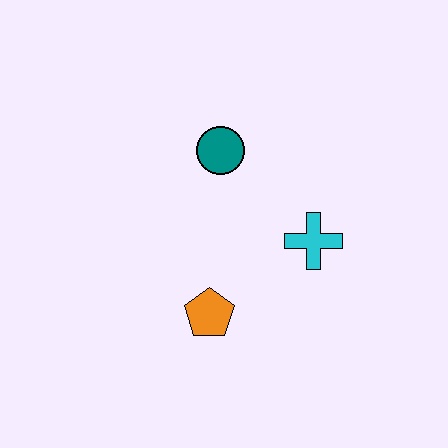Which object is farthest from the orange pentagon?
The teal circle is farthest from the orange pentagon.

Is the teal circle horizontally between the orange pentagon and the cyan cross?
Yes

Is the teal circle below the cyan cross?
No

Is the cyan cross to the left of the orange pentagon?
No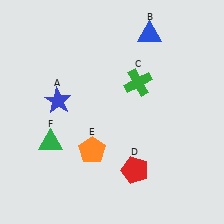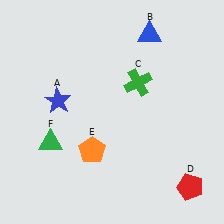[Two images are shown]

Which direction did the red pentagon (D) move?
The red pentagon (D) moved right.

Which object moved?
The red pentagon (D) moved right.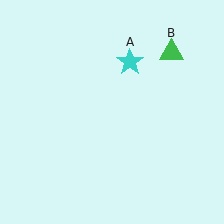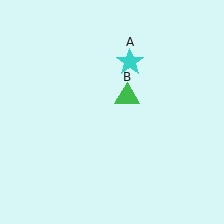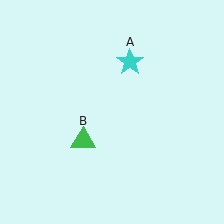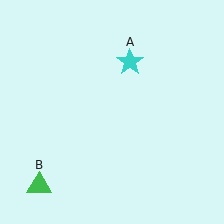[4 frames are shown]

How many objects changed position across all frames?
1 object changed position: green triangle (object B).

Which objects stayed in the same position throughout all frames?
Cyan star (object A) remained stationary.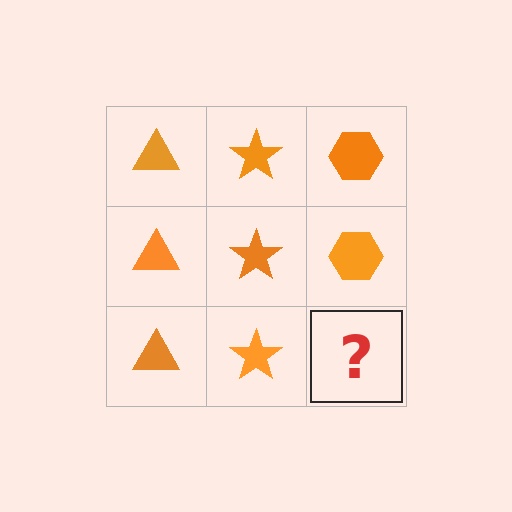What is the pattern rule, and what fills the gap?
The rule is that each column has a consistent shape. The gap should be filled with an orange hexagon.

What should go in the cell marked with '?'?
The missing cell should contain an orange hexagon.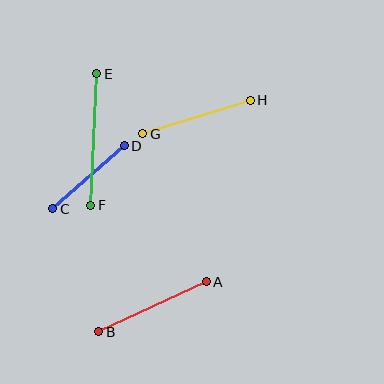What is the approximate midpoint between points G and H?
The midpoint is at approximately (197, 117) pixels.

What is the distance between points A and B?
The distance is approximately 118 pixels.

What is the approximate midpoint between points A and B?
The midpoint is at approximately (152, 307) pixels.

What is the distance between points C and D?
The distance is approximately 95 pixels.